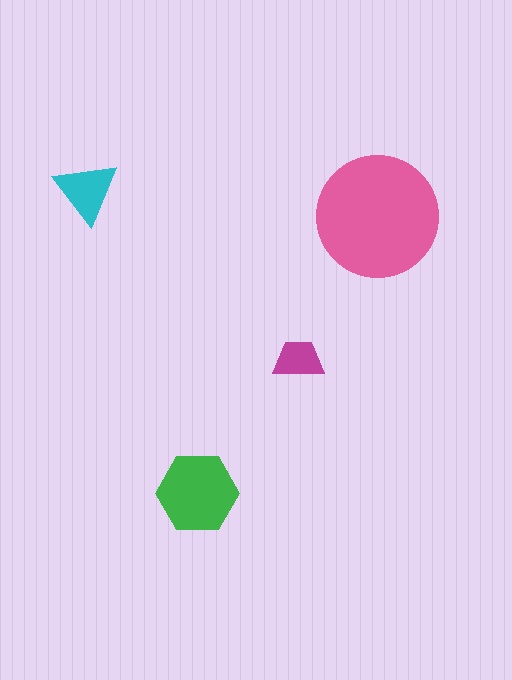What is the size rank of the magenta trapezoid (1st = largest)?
4th.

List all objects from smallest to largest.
The magenta trapezoid, the cyan triangle, the green hexagon, the pink circle.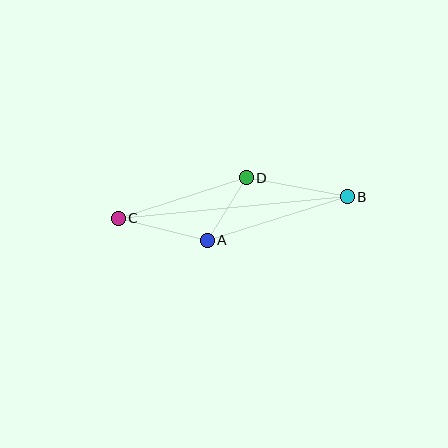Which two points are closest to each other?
Points A and D are closest to each other.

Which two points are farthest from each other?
Points B and C are farthest from each other.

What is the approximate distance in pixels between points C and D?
The distance between C and D is approximately 134 pixels.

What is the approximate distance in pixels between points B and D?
The distance between B and D is approximately 103 pixels.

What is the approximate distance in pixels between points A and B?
The distance between A and B is approximately 147 pixels.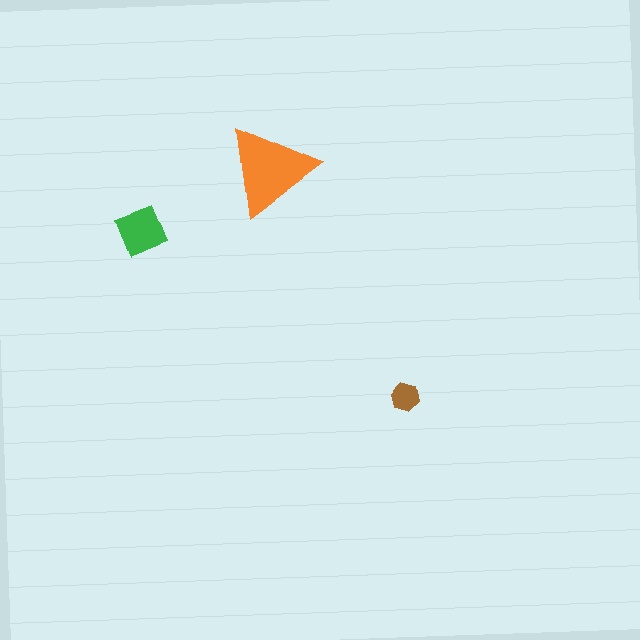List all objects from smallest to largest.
The brown hexagon, the green square, the orange triangle.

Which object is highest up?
The orange triangle is topmost.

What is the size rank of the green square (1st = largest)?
2nd.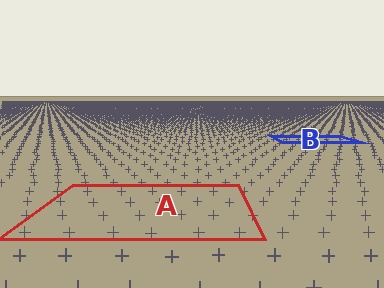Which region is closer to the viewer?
Region A is closer. The texture elements there are larger and more spread out.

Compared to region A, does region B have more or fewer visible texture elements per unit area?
Region B has more texture elements per unit area — they are packed more densely because it is farther away.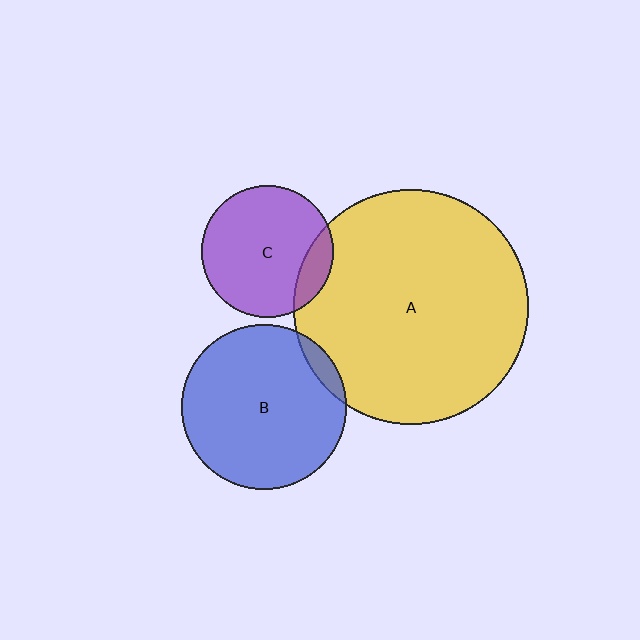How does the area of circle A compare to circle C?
Approximately 3.2 times.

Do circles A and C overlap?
Yes.